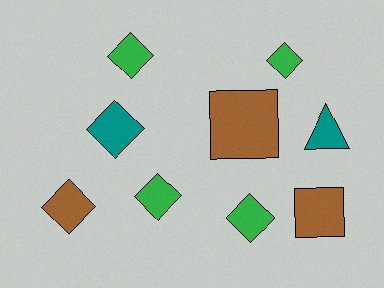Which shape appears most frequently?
Diamond, with 6 objects.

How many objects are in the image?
There are 9 objects.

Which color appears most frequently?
Green, with 4 objects.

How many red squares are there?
There are no red squares.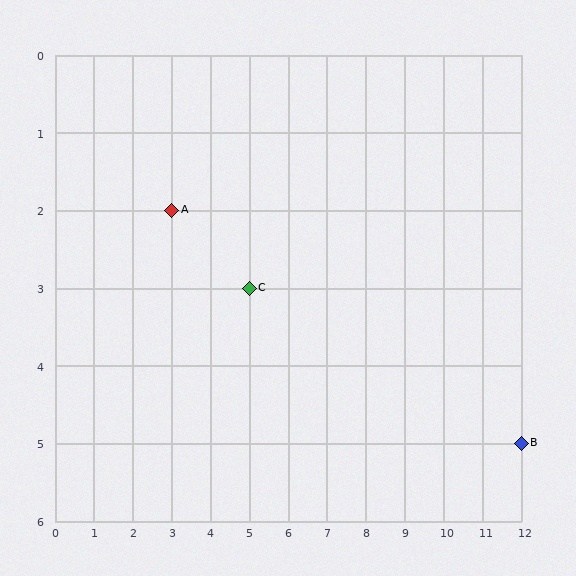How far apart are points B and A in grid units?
Points B and A are 9 columns and 3 rows apart (about 9.5 grid units diagonally).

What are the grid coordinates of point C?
Point C is at grid coordinates (5, 3).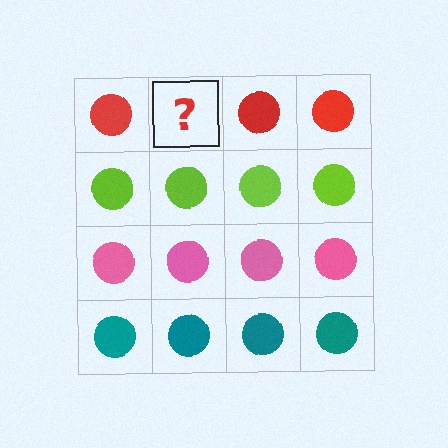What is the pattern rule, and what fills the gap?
The rule is that each row has a consistent color. The gap should be filled with a red circle.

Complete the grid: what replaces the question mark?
The question mark should be replaced with a red circle.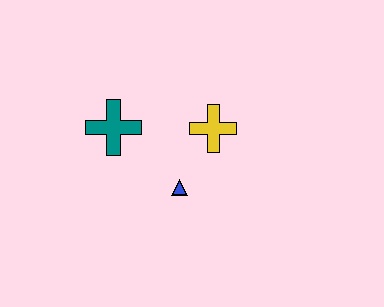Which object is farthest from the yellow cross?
The teal cross is farthest from the yellow cross.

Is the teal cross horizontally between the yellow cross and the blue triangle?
No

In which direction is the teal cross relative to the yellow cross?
The teal cross is to the left of the yellow cross.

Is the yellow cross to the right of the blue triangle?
Yes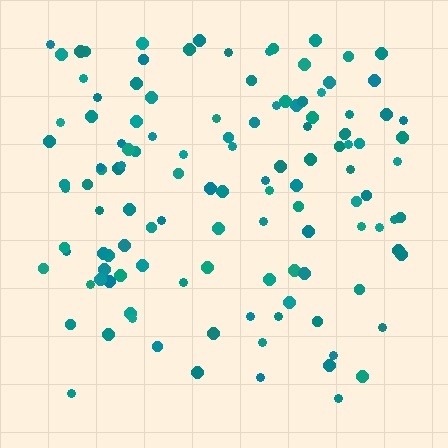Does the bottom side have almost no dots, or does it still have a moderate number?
Still a moderate number, just noticeably fewer than the top.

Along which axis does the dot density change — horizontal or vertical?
Vertical.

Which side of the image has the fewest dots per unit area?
The bottom.